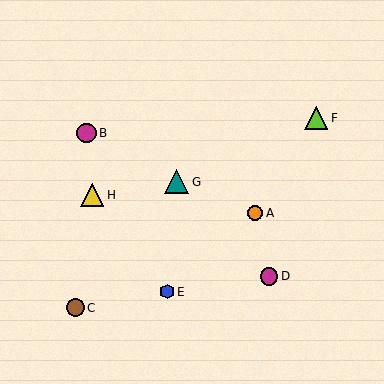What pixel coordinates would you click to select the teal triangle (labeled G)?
Click at (176, 182) to select the teal triangle G.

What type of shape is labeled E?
Shape E is a blue hexagon.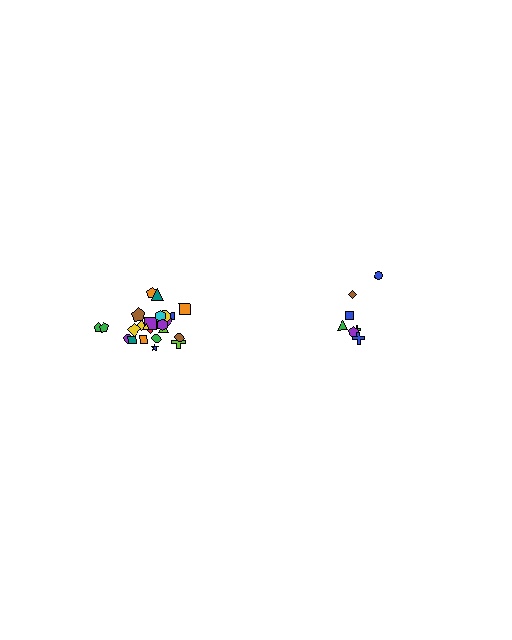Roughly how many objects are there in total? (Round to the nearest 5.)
Roughly 30 objects in total.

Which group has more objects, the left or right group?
The left group.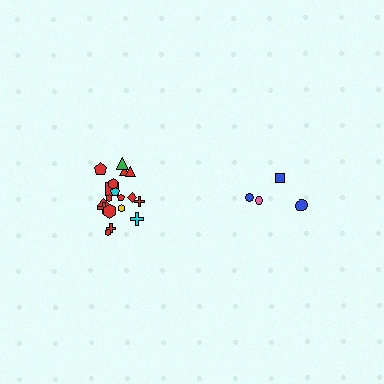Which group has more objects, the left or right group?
The left group.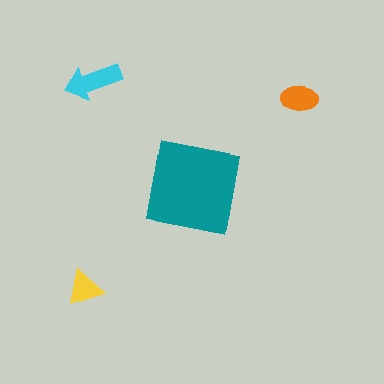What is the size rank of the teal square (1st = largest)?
1st.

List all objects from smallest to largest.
The yellow triangle, the orange ellipse, the cyan arrow, the teal square.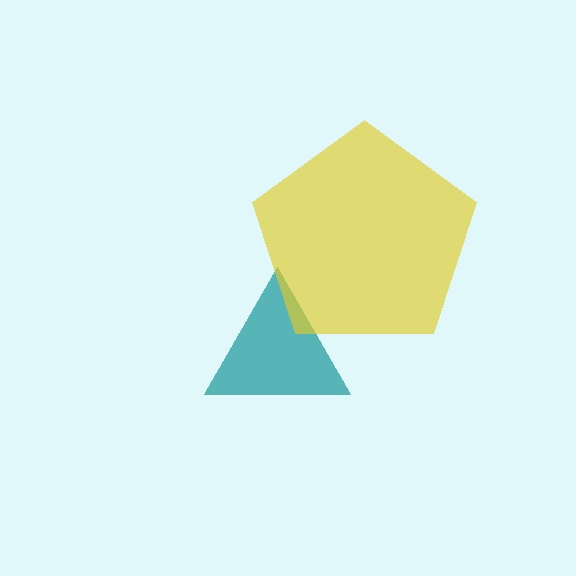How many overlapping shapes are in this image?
There are 2 overlapping shapes in the image.